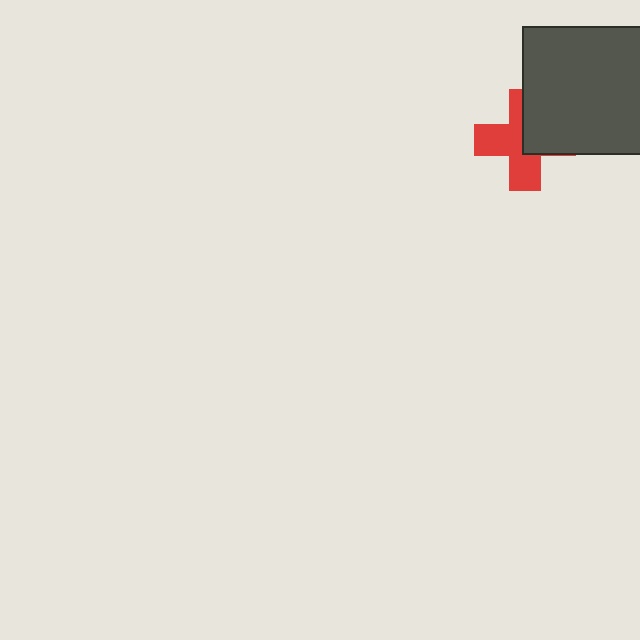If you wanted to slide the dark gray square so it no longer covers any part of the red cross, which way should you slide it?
Slide it toward the upper-right — that is the most direct way to separate the two shapes.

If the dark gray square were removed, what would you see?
You would see the complete red cross.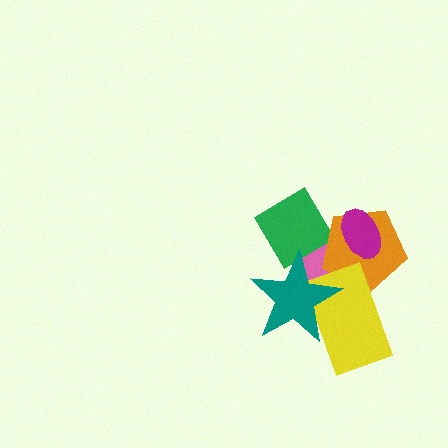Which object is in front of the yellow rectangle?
The teal star is in front of the yellow rectangle.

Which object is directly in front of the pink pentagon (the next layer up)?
The green diamond is directly in front of the pink pentagon.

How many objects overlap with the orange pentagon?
4 objects overlap with the orange pentagon.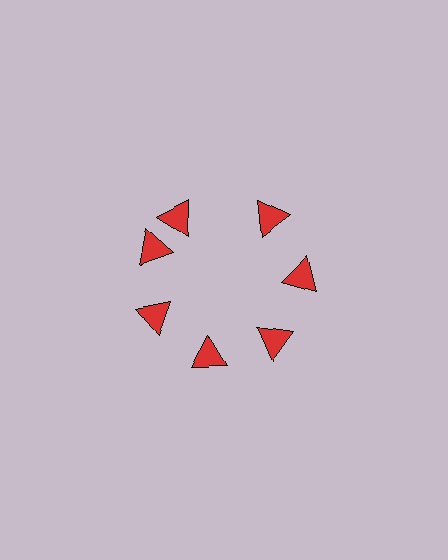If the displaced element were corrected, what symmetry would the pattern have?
It would have 7-fold rotational symmetry — the pattern would map onto itself every 51 degrees.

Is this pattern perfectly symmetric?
No. The 7 red triangles are arranged in a ring, but one element near the 12 o'clock position is rotated out of alignment along the ring, breaking the 7-fold rotational symmetry.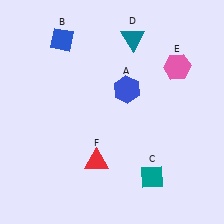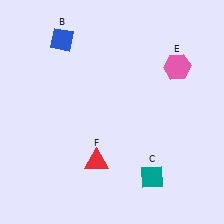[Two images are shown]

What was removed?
The teal triangle (D), the blue hexagon (A) were removed in Image 2.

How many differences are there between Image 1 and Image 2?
There are 2 differences between the two images.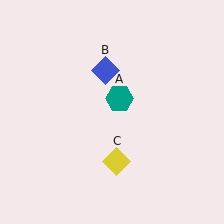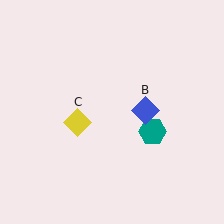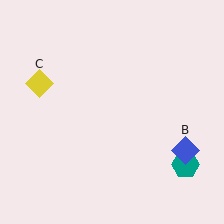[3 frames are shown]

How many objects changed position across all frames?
3 objects changed position: teal hexagon (object A), blue diamond (object B), yellow diamond (object C).